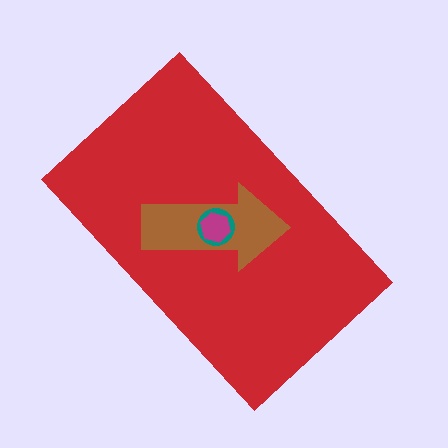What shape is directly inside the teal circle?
The magenta hexagon.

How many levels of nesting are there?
4.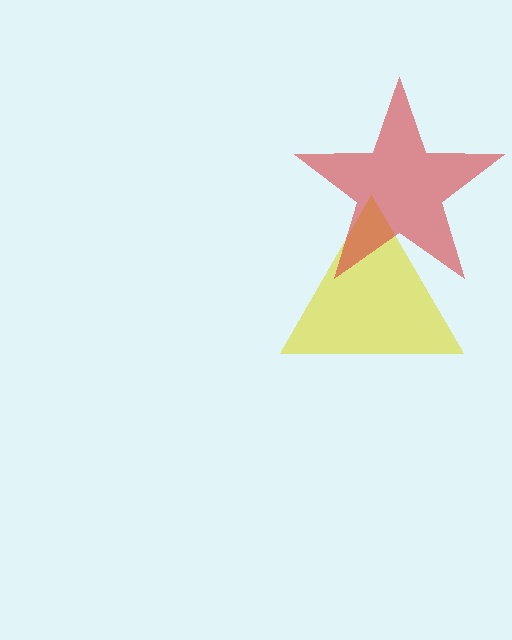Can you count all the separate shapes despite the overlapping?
Yes, there are 2 separate shapes.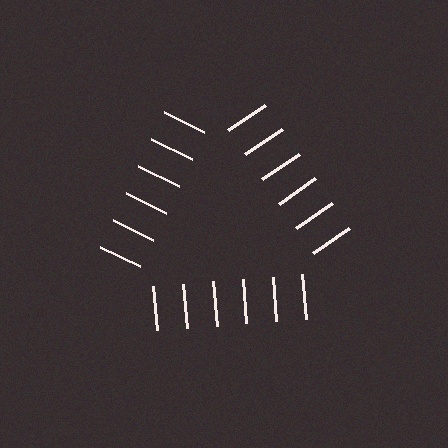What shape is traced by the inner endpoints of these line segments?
An illusory triangle — the line segments terminate on its edges but no continuous stroke is drawn.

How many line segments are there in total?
18 — 6 along each of the 3 edges.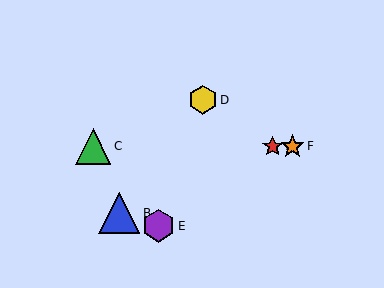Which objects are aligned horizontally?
Objects A, C, F are aligned horizontally.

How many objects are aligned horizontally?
3 objects (A, C, F) are aligned horizontally.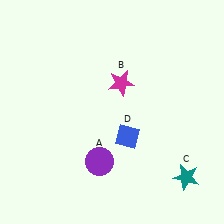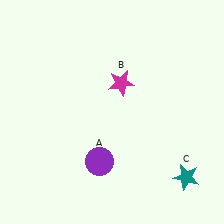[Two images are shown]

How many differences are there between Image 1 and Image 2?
There is 1 difference between the two images.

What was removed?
The blue diamond (D) was removed in Image 2.